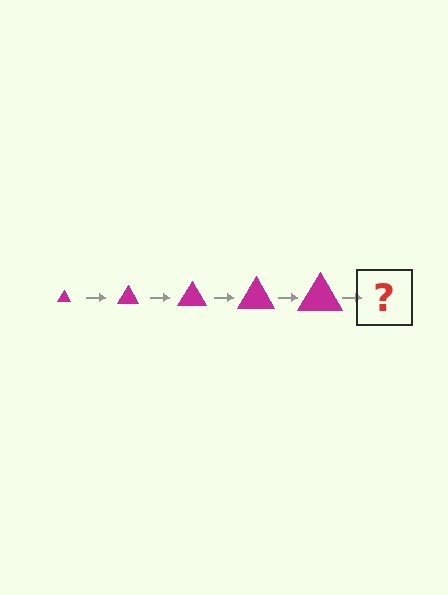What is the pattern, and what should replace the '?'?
The pattern is that the triangle gets progressively larger each step. The '?' should be a magenta triangle, larger than the previous one.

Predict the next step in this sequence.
The next step is a magenta triangle, larger than the previous one.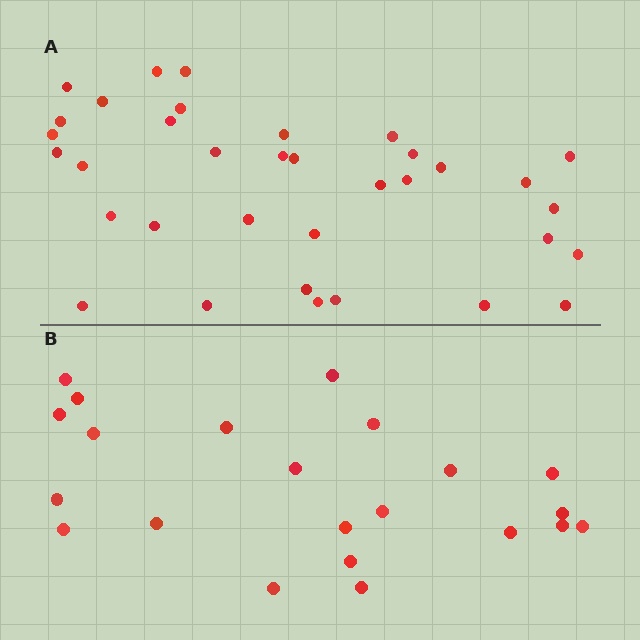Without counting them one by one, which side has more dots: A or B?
Region A (the top region) has more dots.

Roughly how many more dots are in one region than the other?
Region A has approximately 15 more dots than region B.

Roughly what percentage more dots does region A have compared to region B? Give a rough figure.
About 60% more.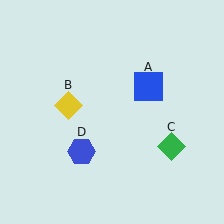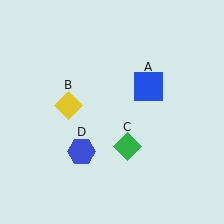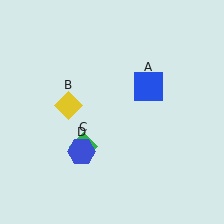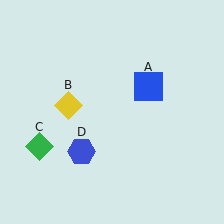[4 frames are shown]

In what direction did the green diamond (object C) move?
The green diamond (object C) moved left.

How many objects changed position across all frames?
1 object changed position: green diamond (object C).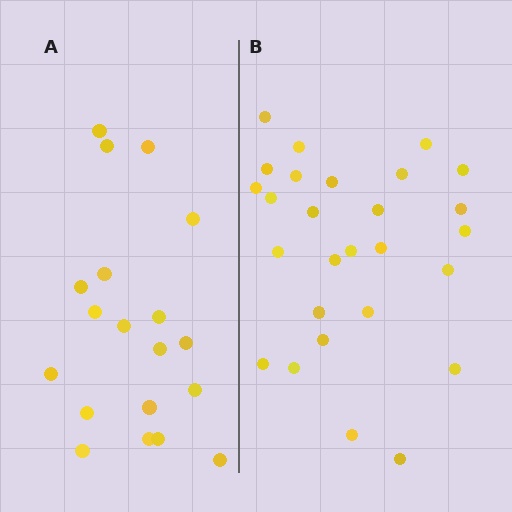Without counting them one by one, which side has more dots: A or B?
Region B (the right region) has more dots.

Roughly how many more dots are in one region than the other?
Region B has roughly 8 or so more dots than region A.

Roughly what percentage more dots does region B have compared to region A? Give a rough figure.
About 40% more.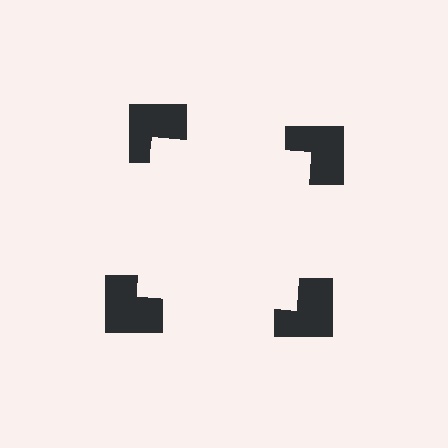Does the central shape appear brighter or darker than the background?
It typically appears slightly brighter than the background, even though no actual brightness change is drawn.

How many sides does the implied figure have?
4 sides.